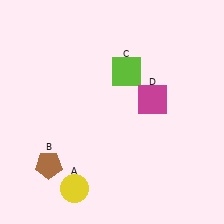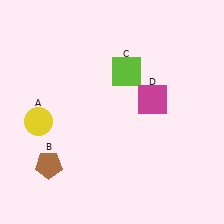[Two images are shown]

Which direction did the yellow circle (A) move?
The yellow circle (A) moved up.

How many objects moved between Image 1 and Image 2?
1 object moved between the two images.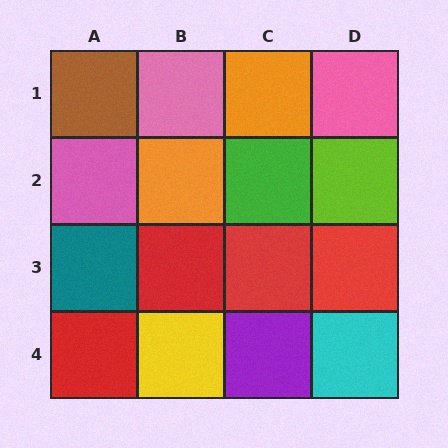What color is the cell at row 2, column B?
Orange.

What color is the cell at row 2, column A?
Pink.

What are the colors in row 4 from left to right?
Red, yellow, purple, cyan.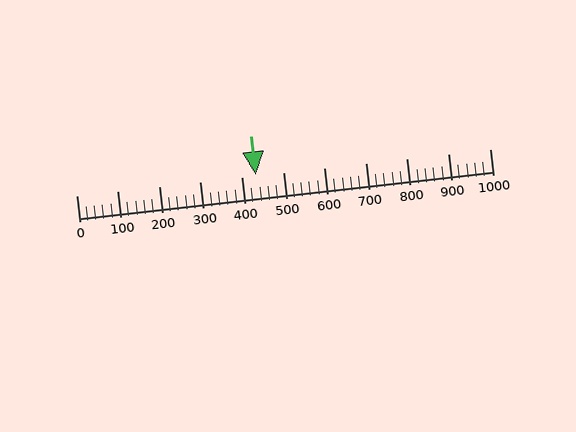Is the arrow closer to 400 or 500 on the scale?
The arrow is closer to 400.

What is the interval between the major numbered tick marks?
The major tick marks are spaced 100 units apart.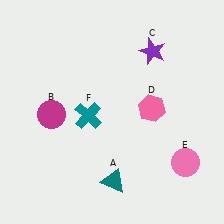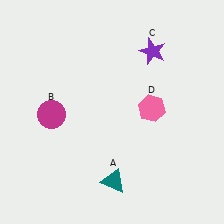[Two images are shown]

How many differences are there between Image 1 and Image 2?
There are 2 differences between the two images.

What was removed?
The pink circle (E), the teal cross (F) were removed in Image 2.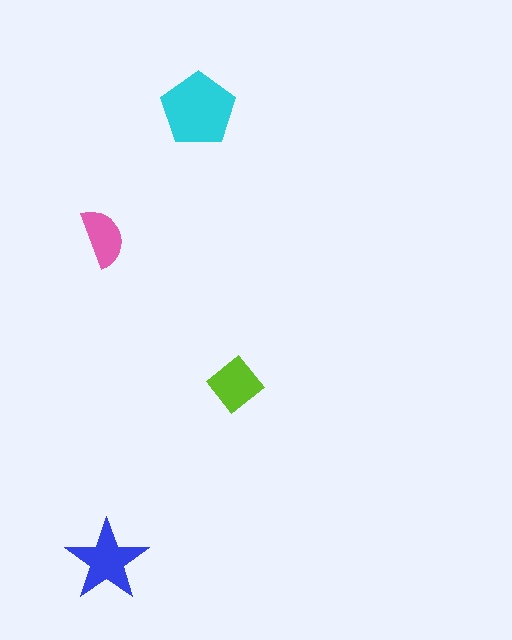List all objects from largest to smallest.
The cyan pentagon, the blue star, the lime diamond, the pink semicircle.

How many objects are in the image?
There are 4 objects in the image.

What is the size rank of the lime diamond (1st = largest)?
3rd.